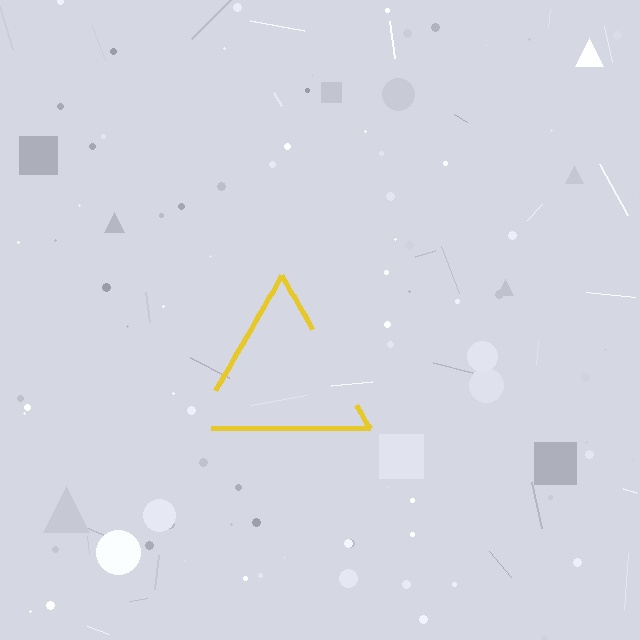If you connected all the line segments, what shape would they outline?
They would outline a triangle.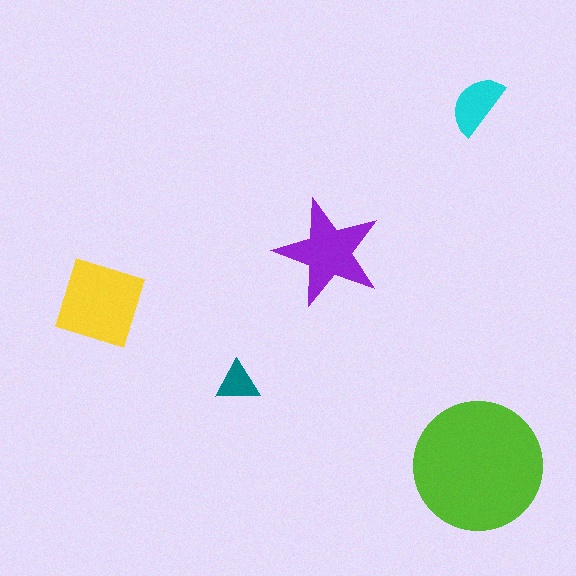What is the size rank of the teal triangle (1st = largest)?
5th.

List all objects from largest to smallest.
The lime circle, the yellow square, the purple star, the cyan semicircle, the teal triangle.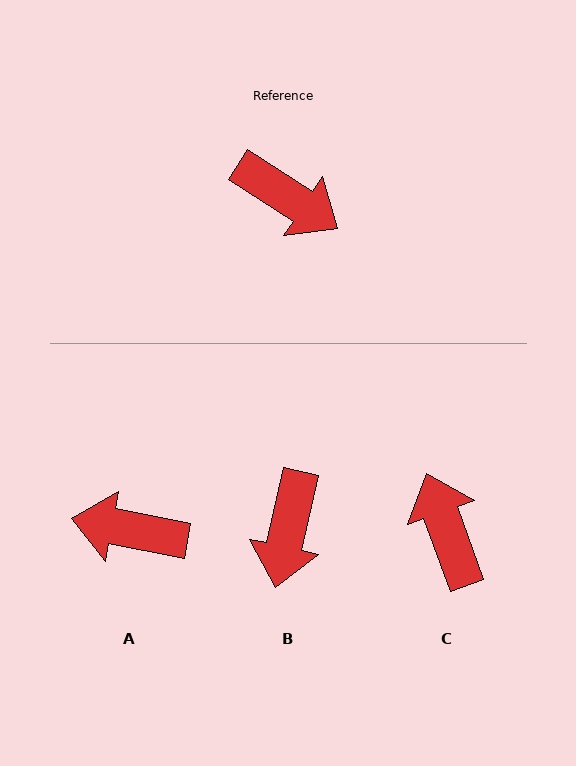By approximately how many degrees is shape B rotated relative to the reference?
Approximately 70 degrees clockwise.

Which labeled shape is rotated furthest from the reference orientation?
A, about 158 degrees away.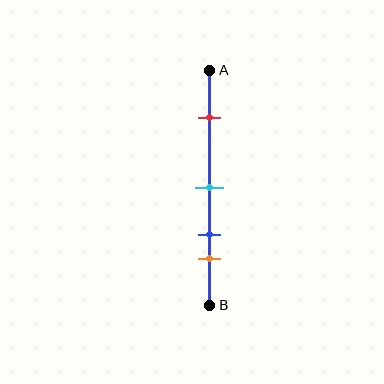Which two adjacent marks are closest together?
The blue and orange marks are the closest adjacent pair.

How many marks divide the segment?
There are 4 marks dividing the segment.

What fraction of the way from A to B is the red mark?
The red mark is approximately 20% (0.2) of the way from A to B.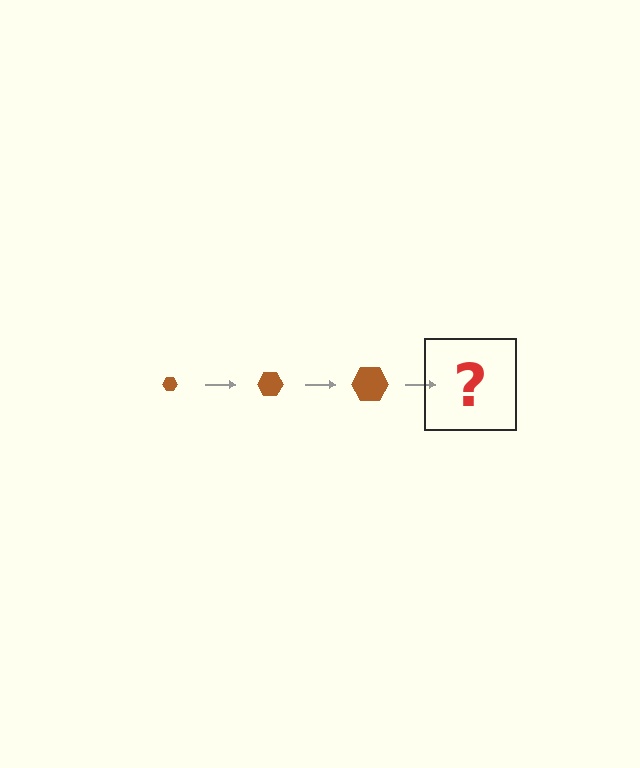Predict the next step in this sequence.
The next step is a brown hexagon, larger than the previous one.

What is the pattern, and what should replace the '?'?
The pattern is that the hexagon gets progressively larger each step. The '?' should be a brown hexagon, larger than the previous one.